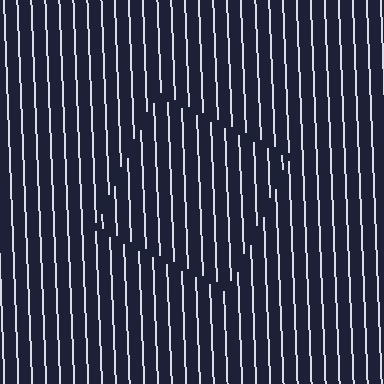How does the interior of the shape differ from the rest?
The interior of the shape contains the same grating, shifted by half a period — the contour is defined by the phase discontinuity where line-ends from the inner and outer gratings abut.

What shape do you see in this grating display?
An illusory square. The interior of the shape contains the same grating, shifted by half a period — the contour is defined by the phase discontinuity where line-ends from the inner and outer gratings abut.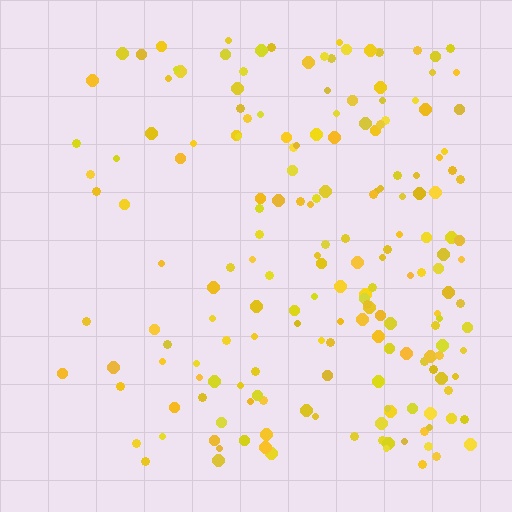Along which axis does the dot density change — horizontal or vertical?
Horizontal.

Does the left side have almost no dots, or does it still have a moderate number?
Still a moderate number, just noticeably fewer than the right.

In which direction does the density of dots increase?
From left to right, with the right side densest.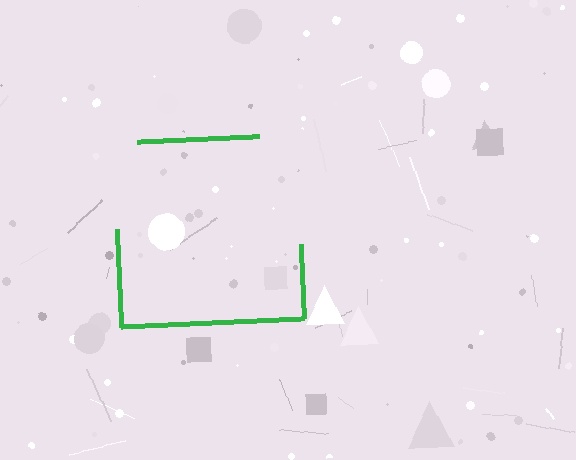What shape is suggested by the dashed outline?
The dashed outline suggests a square.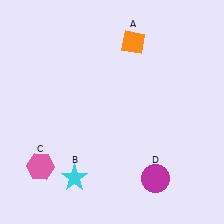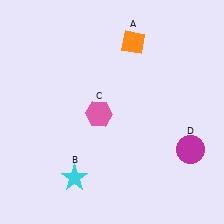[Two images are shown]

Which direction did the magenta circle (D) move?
The magenta circle (D) moved right.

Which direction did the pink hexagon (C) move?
The pink hexagon (C) moved right.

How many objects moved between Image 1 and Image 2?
2 objects moved between the two images.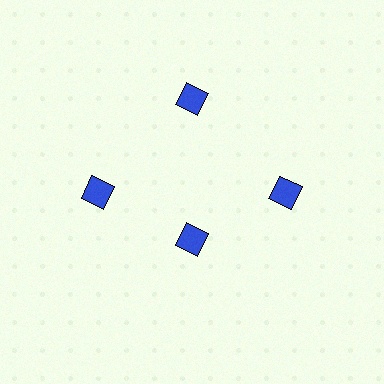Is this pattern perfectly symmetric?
No. The 4 blue diamonds are arranged in a ring, but one element near the 6 o'clock position is pulled inward toward the center, breaking the 4-fold rotational symmetry.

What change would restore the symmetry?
The symmetry would be restored by moving it outward, back onto the ring so that all 4 diamonds sit at equal angles and equal distance from the center.